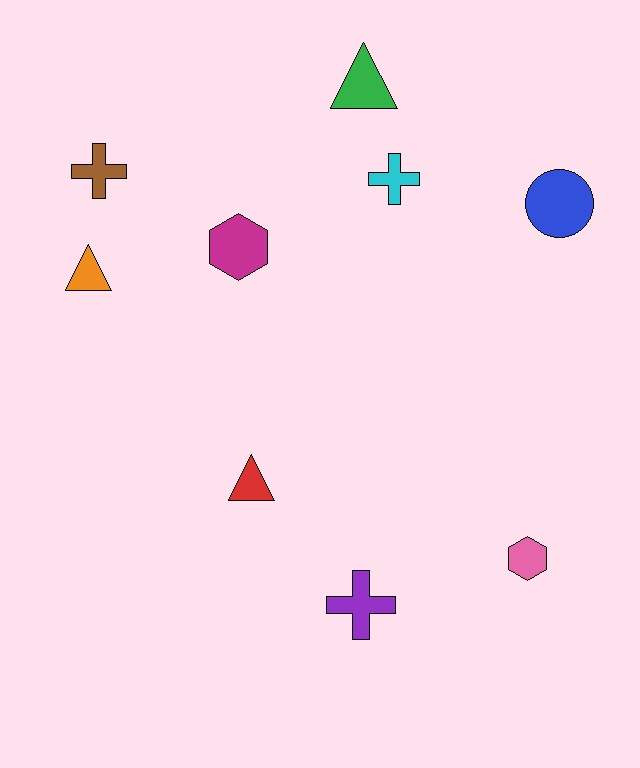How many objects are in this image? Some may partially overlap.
There are 9 objects.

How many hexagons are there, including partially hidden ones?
There are 2 hexagons.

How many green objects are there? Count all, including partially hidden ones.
There is 1 green object.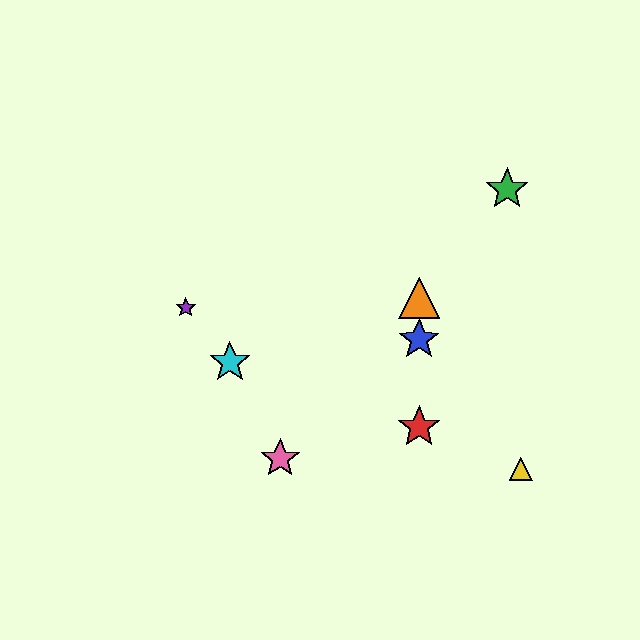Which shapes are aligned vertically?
The red star, the blue star, the orange triangle are aligned vertically.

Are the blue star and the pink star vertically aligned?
No, the blue star is at x≈419 and the pink star is at x≈280.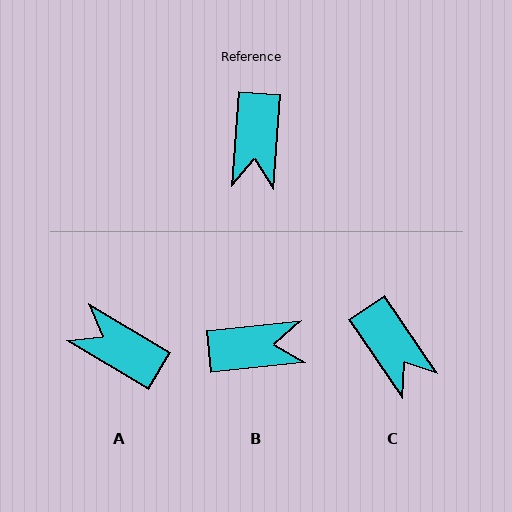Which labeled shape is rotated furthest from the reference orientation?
A, about 117 degrees away.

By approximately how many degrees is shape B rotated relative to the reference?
Approximately 100 degrees counter-clockwise.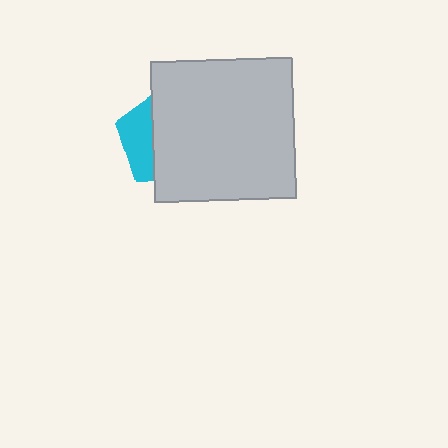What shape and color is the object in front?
The object in front is a light gray square.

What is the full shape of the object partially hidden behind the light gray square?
The partially hidden object is a cyan pentagon.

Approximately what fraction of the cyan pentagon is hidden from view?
Roughly 68% of the cyan pentagon is hidden behind the light gray square.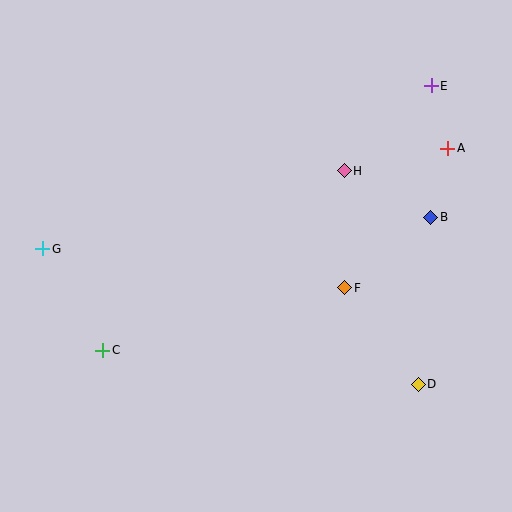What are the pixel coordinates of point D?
Point D is at (418, 384).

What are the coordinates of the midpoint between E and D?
The midpoint between E and D is at (425, 235).